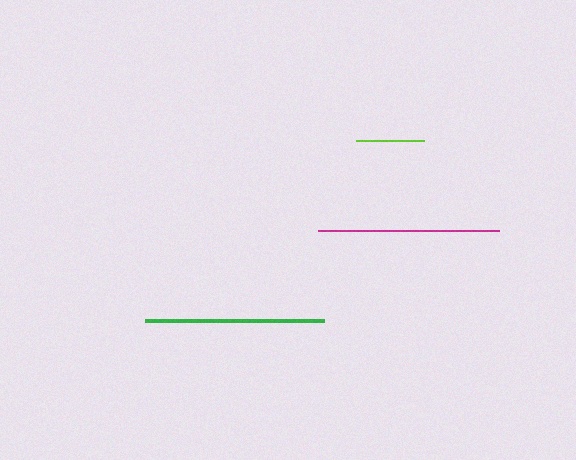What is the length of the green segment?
The green segment is approximately 179 pixels long.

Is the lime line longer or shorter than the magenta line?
The magenta line is longer than the lime line.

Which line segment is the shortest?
The lime line is the shortest at approximately 67 pixels.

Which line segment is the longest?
The magenta line is the longest at approximately 180 pixels.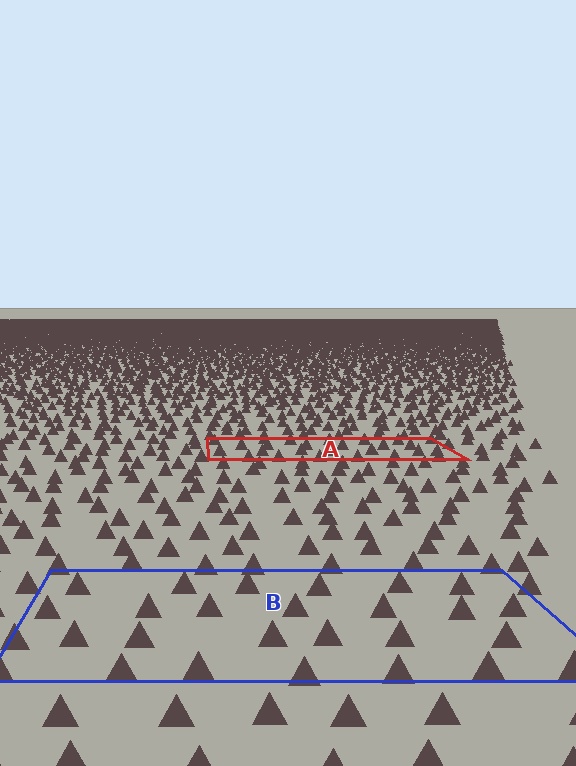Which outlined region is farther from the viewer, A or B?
Region A is farther from the viewer — the texture elements inside it appear smaller and more densely packed.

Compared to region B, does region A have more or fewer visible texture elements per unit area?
Region A has more texture elements per unit area — they are packed more densely because it is farther away.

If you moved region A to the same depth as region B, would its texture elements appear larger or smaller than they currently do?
They would appear larger. At a closer depth, the same texture elements are projected at a bigger on-screen size.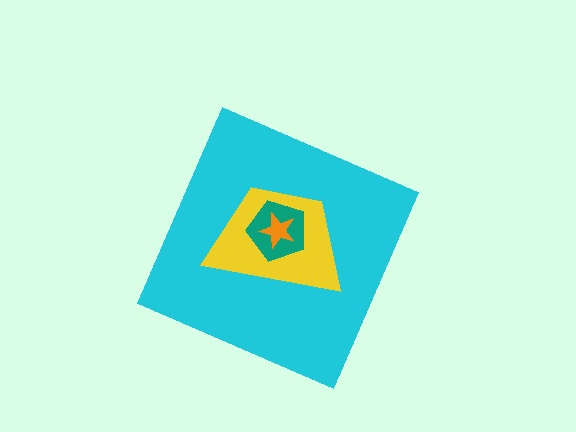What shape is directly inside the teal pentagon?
The orange star.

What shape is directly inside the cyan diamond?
The yellow trapezoid.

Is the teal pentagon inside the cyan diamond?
Yes.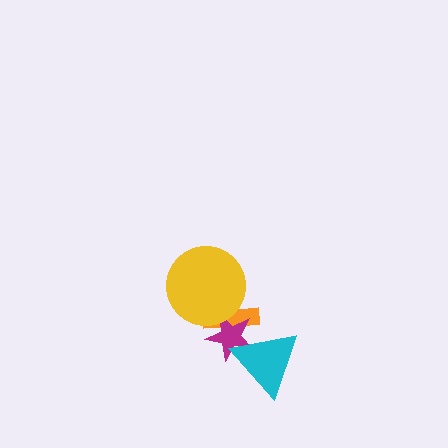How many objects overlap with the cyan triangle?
2 objects overlap with the cyan triangle.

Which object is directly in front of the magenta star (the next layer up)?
The cyan triangle is directly in front of the magenta star.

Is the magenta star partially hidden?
Yes, it is partially covered by another shape.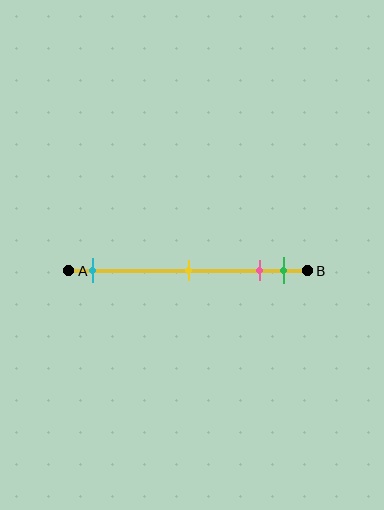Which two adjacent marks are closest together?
The pink and green marks are the closest adjacent pair.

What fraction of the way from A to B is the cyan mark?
The cyan mark is approximately 10% (0.1) of the way from A to B.